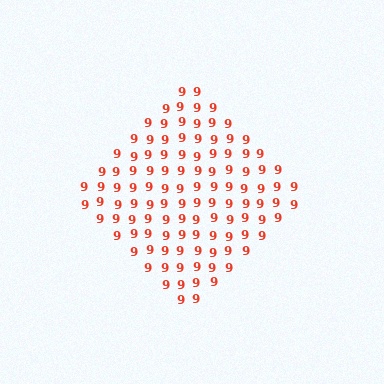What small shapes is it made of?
It is made of small digit 9's.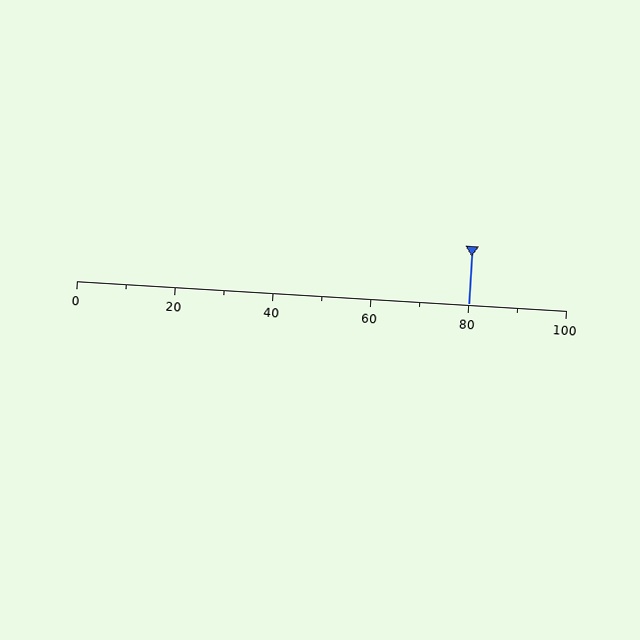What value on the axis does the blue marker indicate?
The marker indicates approximately 80.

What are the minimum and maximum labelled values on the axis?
The axis runs from 0 to 100.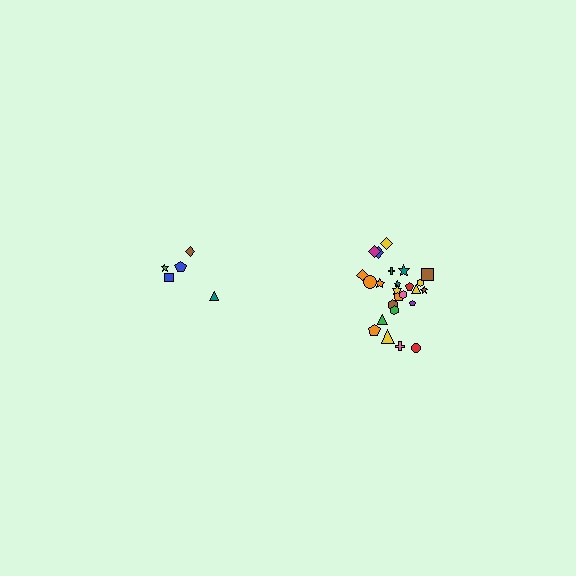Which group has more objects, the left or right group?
The right group.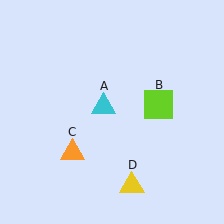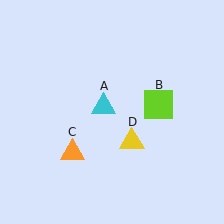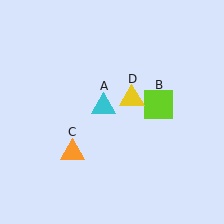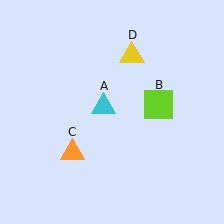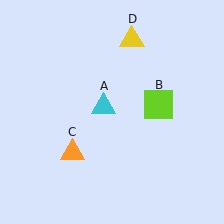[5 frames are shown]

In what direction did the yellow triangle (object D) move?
The yellow triangle (object D) moved up.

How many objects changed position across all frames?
1 object changed position: yellow triangle (object D).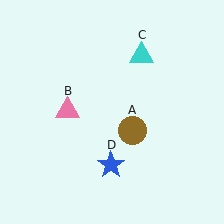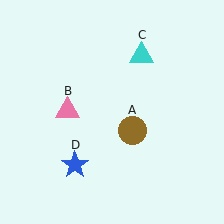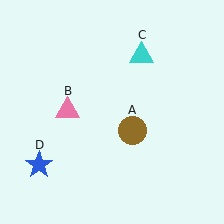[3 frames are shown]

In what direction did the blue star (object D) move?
The blue star (object D) moved left.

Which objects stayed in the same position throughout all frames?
Brown circle (object A) and pink triangle (object B) and cyan triangle (object C) remained stationary.